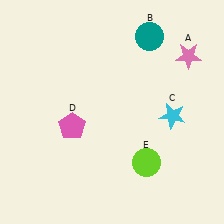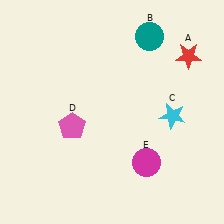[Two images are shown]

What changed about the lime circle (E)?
In Image 1, E is lime. In Image 2, it changed to magenta.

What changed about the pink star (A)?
In Image 1, A is pink. In Image 2, it changed to red.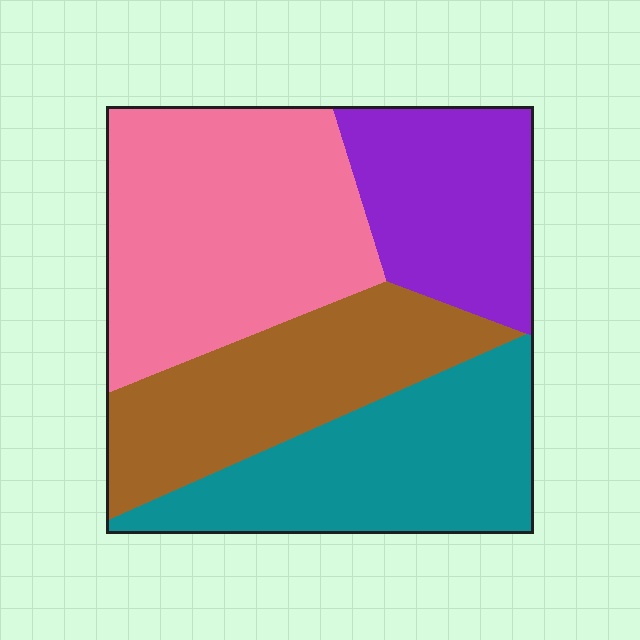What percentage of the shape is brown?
Brown covers roughly 25% of the shape.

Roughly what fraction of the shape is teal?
Teal covers around 25% of the shape.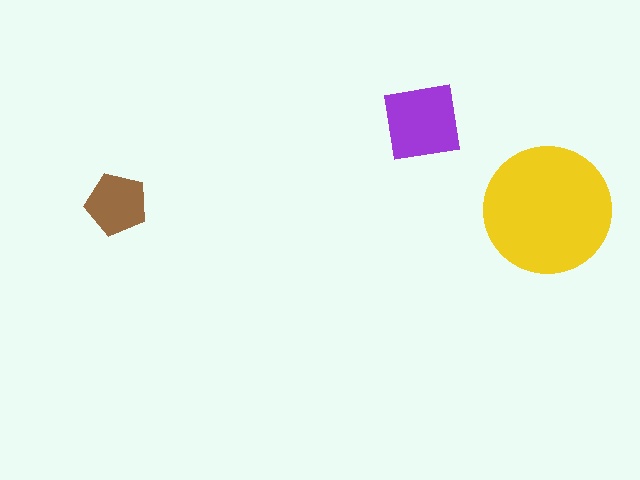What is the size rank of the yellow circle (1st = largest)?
1st.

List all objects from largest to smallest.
The yellow circle, the purple square, the brown pentagon.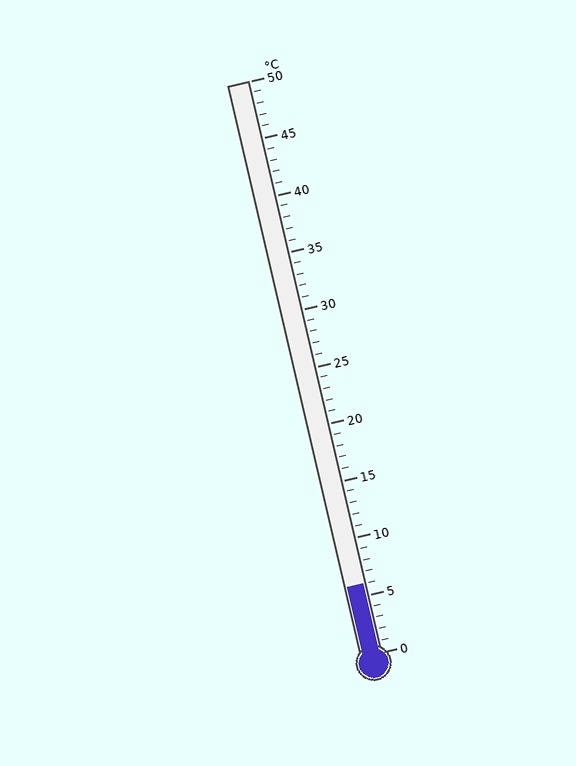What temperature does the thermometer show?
The thermometer shows approximately 6°C.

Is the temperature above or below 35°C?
The temperature is below 35°C.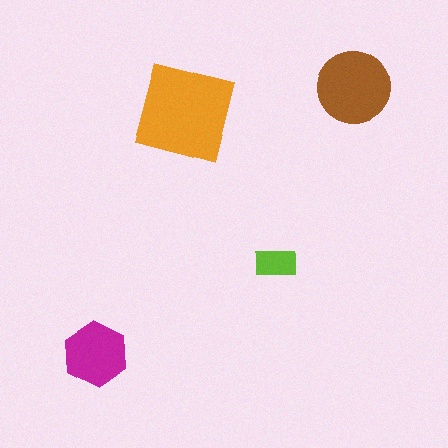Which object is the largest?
The orange square.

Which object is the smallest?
The lime rectangle.